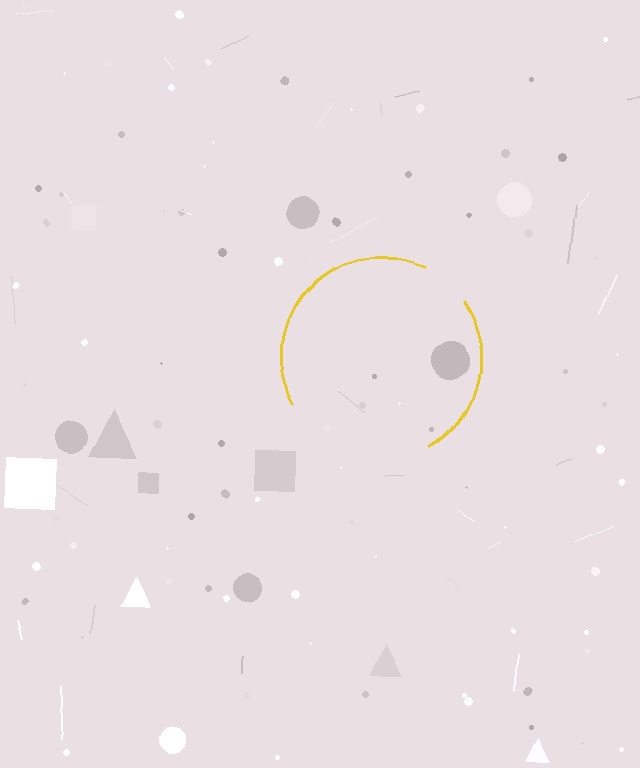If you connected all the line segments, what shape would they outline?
They would outline a circle.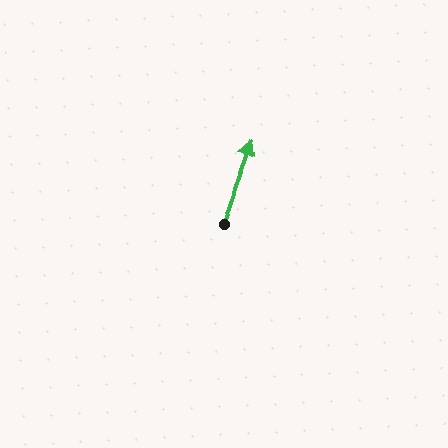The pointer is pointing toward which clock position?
Roughly 1 o'clock.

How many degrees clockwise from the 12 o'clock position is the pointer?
Approximately 20 degrees.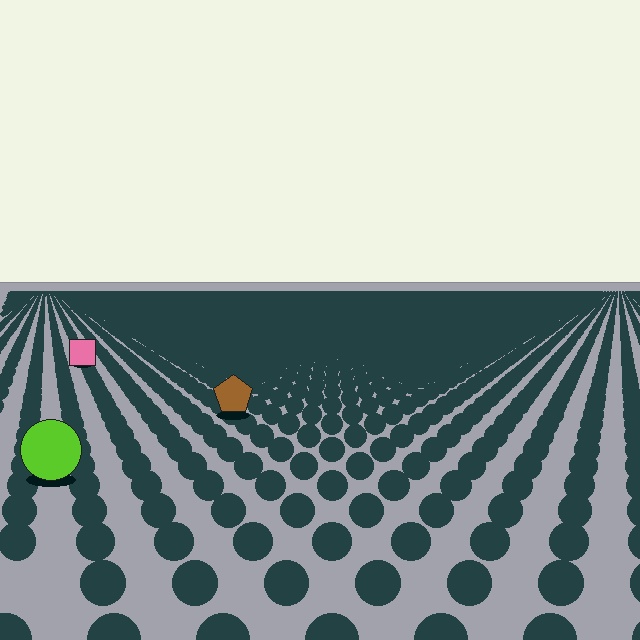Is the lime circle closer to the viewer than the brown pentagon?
Yes. The lime circle is closer — you can tell from the texture gradient: the ground texture is coarser near it.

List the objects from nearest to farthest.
From nearest to farthest: the lime circle, the brown pentagon, the pink square.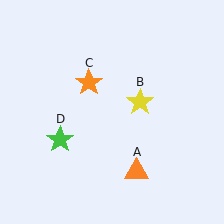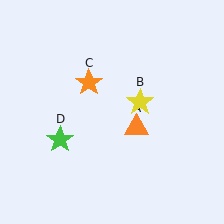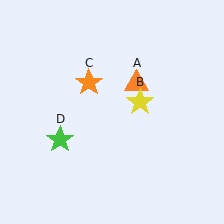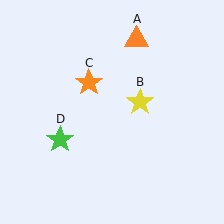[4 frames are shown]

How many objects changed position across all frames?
1 object changed position: orange triangle (object A).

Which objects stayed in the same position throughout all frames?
Yellow star (object B) and orange star (object C) and green star (object D) remained stationary.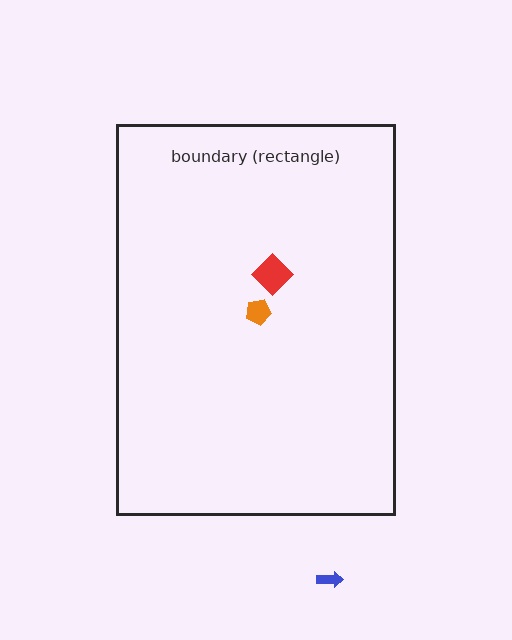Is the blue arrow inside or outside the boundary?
Outside.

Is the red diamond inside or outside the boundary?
Inside.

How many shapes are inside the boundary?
2 inside, 1 outside.